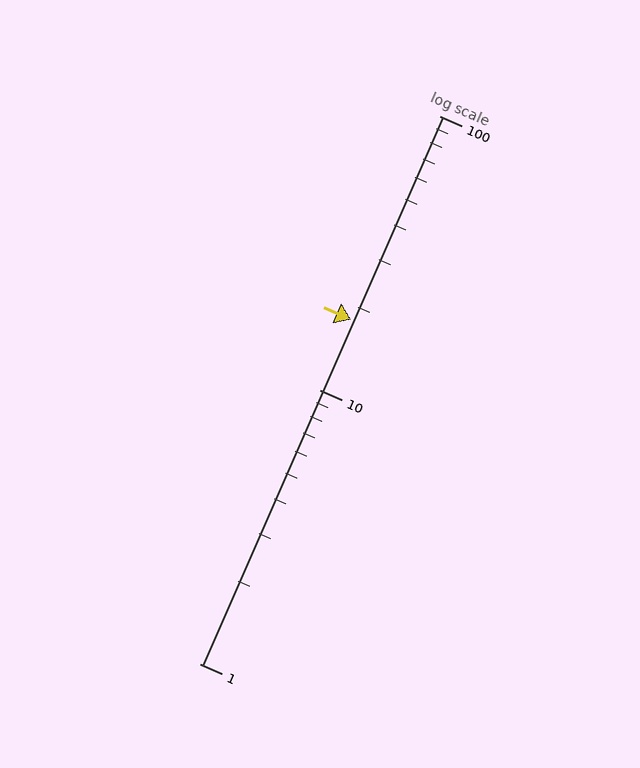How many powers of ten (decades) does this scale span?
The scale spans 2 decades, from 1 to 100.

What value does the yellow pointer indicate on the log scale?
The pointer indicates approximately 18.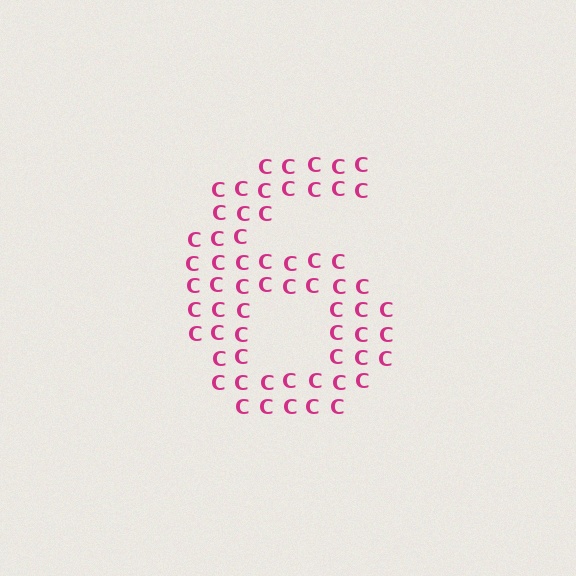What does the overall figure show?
The overall figure shows the digit 6.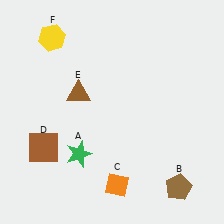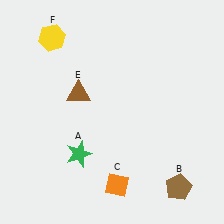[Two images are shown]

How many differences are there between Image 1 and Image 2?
There is 1 difference between the two images.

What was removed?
The brown square (D) was removed in Image 2.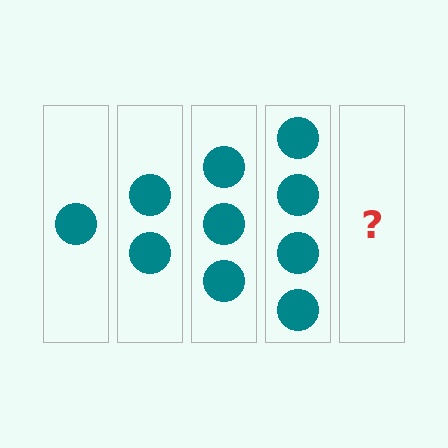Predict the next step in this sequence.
The next step is 5 circles.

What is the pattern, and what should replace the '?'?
The pattern is that each step adds one more circle. The '?' should be 5 circles.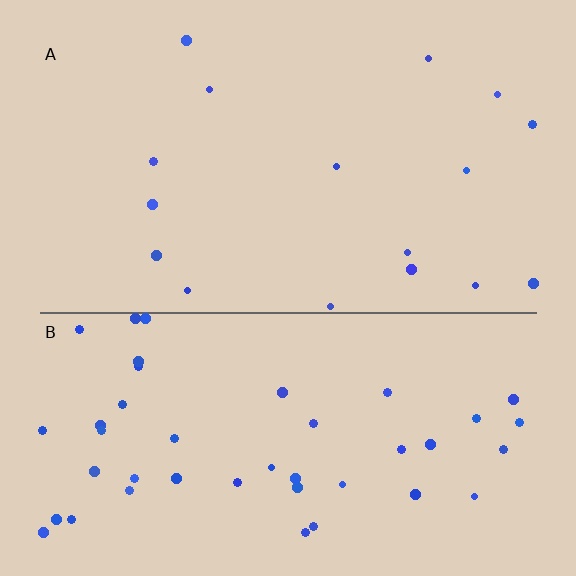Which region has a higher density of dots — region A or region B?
B (the bottom).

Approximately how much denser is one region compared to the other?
Approximately 2.7× — region B over region A.